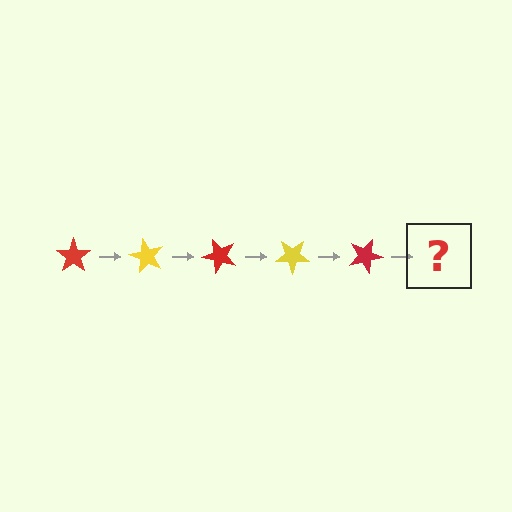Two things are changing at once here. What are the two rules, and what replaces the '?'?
The two rules are that it rotates 60 degrees each step and the color cycles through red and yellow. The '?' should be a yellow star, rotated 300 degrees from the start.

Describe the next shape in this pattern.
It should be a yellow star, rotated 300 degrees from the start.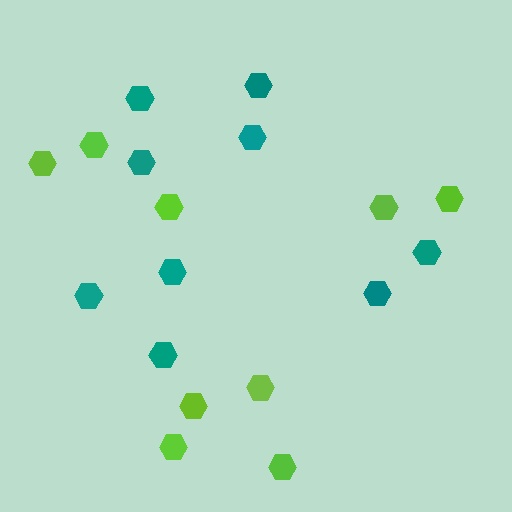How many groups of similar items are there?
There are 2 groups: one group of teal hexagons (9) and one group of lime hexagons (9).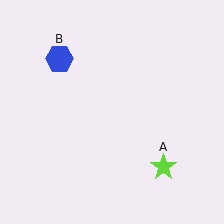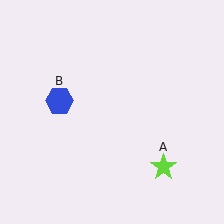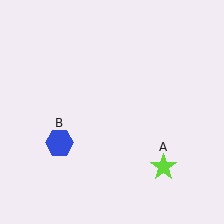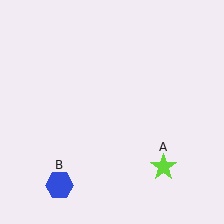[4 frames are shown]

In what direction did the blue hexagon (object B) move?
The blue hexagon (object B) moved down.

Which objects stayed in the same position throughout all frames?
Lime star (object A) remained stationary.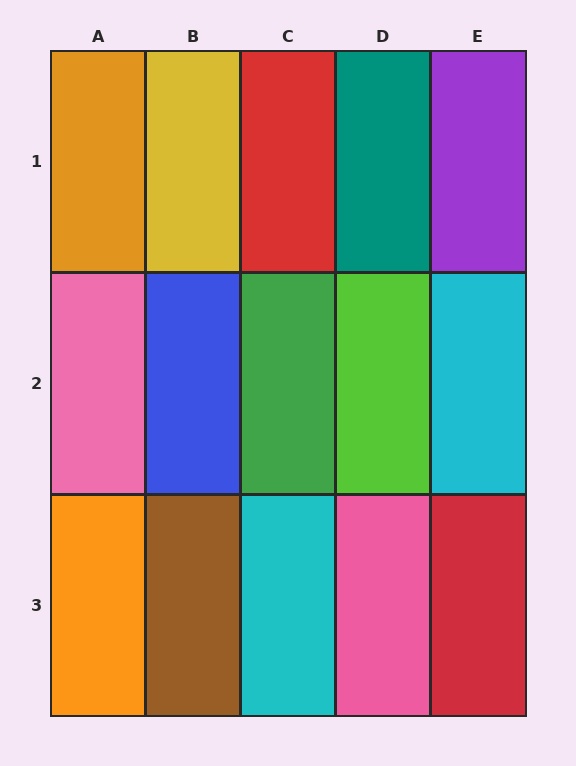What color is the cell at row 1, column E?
Purple.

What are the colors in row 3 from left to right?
Orange, brown, cyan, pink, red.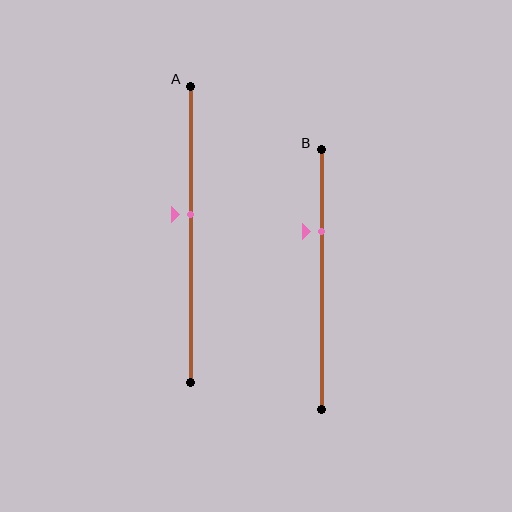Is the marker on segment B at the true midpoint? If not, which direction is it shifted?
No, the marker on segment B is shifted upward by about 18% of the segment length.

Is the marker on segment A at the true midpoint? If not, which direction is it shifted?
No, the marker on segment A is shifted upward by about 7% of the segment length.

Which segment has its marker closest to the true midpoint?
Segment A has its marker closest to the true midpoint.